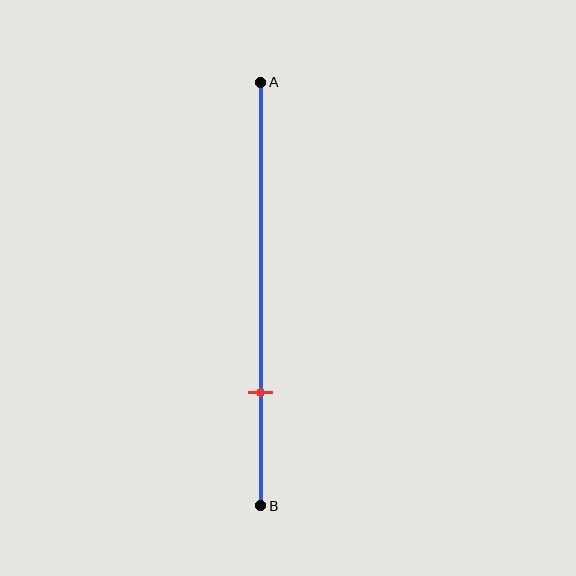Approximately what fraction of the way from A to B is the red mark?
The red mark is approximately 75% of the way from A to B.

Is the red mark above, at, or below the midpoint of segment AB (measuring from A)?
The red mark is below the midpoint of segment AB.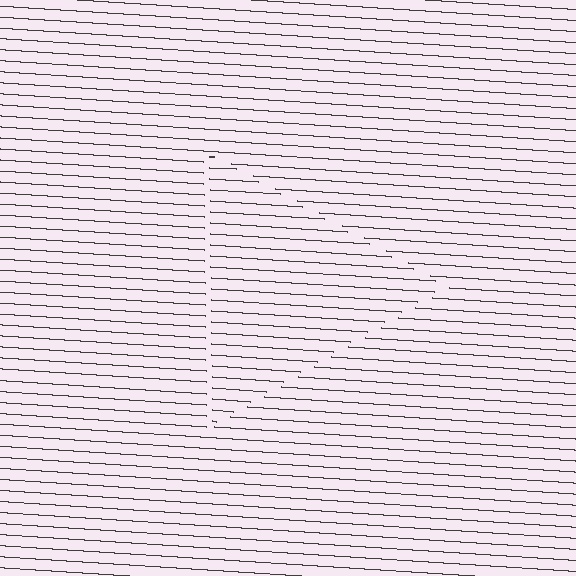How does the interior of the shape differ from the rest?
The interior of the shape contains the same grating, shifted by half a period — the contour is defined by the phase discontinuity where line-ends from the inner and outer gratings abut.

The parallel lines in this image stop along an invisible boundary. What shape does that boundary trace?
An illusory triangle. The interior of the shape contains the same grating, shifted by half a period — the contour is defined by the phase discontinuity where line-ends from the inner and outer gratings abut.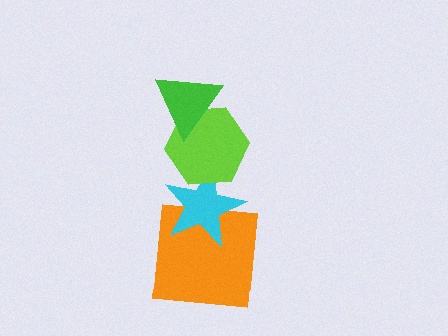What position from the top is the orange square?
The orange square is 4th from the top.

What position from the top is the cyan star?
The cyan star is 3rd from the top.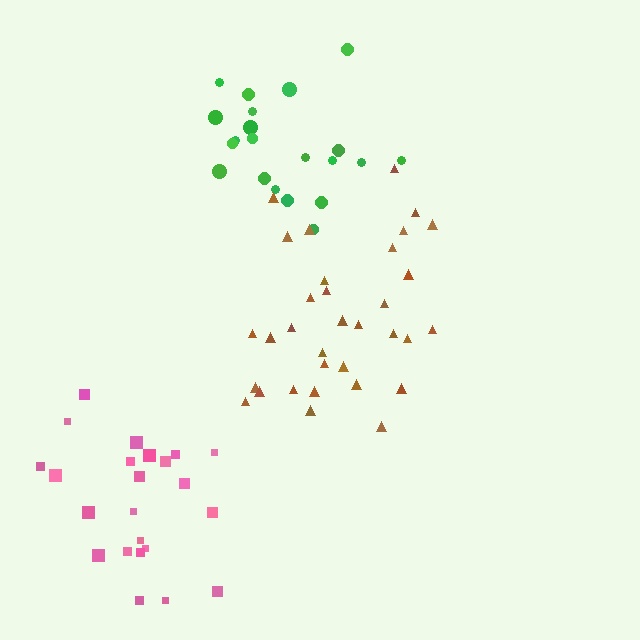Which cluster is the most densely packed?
Green.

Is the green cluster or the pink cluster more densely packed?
Green.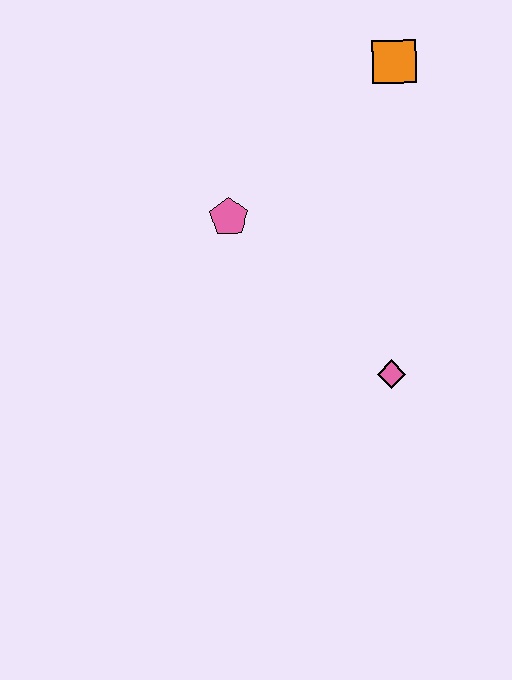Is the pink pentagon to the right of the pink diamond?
No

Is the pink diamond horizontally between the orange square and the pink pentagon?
Yes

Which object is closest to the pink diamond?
The pink pentagon is closest to the pink diamond.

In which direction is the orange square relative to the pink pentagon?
The orange square is to the right of the pink pentagon.